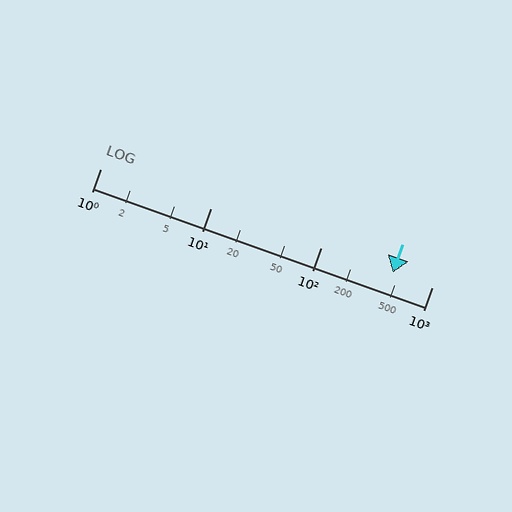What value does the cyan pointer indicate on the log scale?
The pointer indicates approximately 440.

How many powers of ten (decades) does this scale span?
The scale spans 3 decades, from 1 to 1000.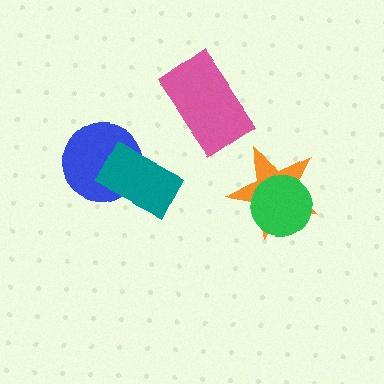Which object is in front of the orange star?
The green circle is in front of the orange star.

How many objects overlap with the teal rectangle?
1 object overlaps with the teal rectangle.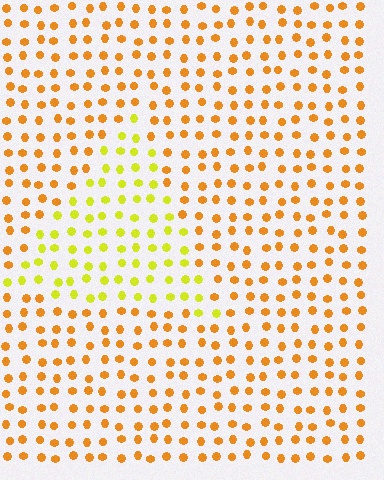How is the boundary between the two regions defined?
The boundary is defined purely by a slight shift in hue (about 35 degrees). Spacing, size, and orientation are identical on both sides.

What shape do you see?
I see a triangle.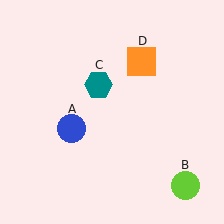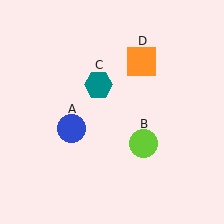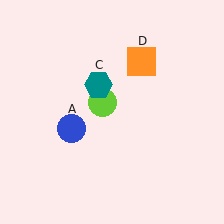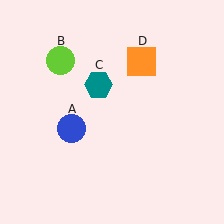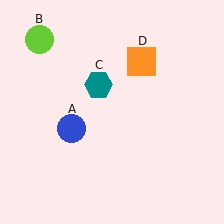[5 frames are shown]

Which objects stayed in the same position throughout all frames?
Blue circle (object A) and teal hexagon (object C) and orange square (object D) remained stationary.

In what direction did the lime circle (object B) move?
The lime circle (object B) moved up and to the left.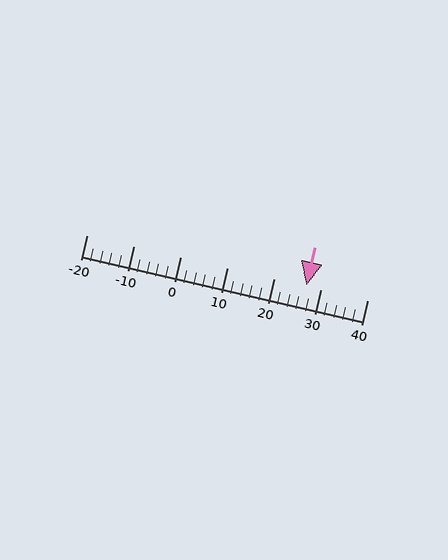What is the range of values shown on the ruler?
The ruler shows values from -20 to 40.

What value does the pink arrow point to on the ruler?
The pink arrow points to approximately 27.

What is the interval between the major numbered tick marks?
The major tick marks are spaced 10 units apart.